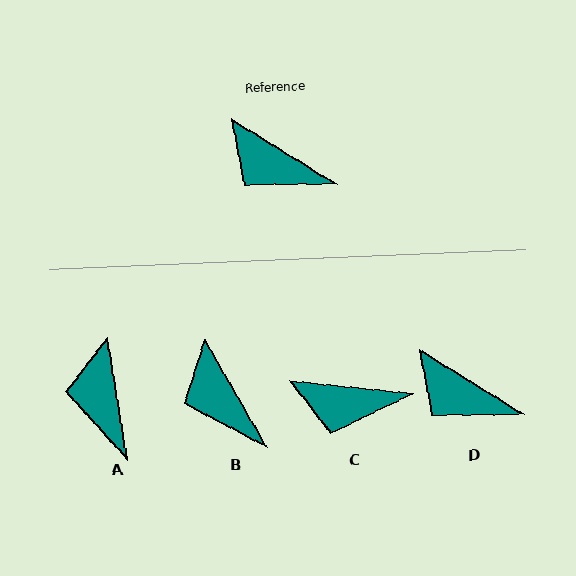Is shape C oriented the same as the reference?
No, it is off by about 26 degrees.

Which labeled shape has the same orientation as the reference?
D.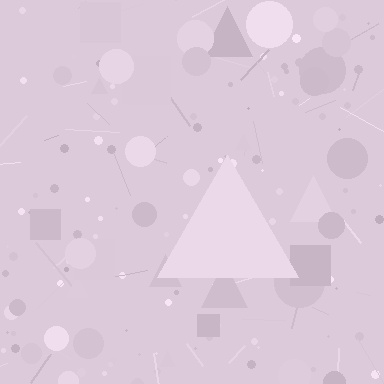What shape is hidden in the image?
A triangle is hidden in the image.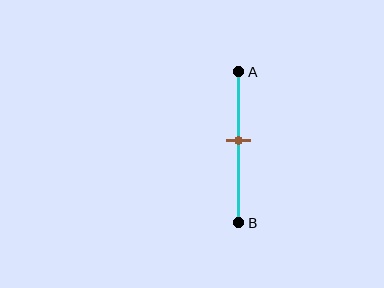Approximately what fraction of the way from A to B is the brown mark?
The brown mark is approximately 45% of the way from A to B.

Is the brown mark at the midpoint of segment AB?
No, the mark is at about 45% from A, not at the 50% midpoint.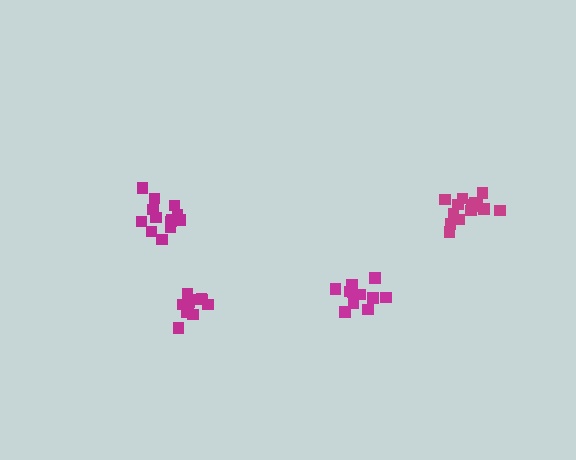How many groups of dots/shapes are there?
There are 4 groups.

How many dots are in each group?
Group 1: 13 dots, Group 2: 15 dots, Group 3: 11 dots, Group 4: 12 dots (51 total).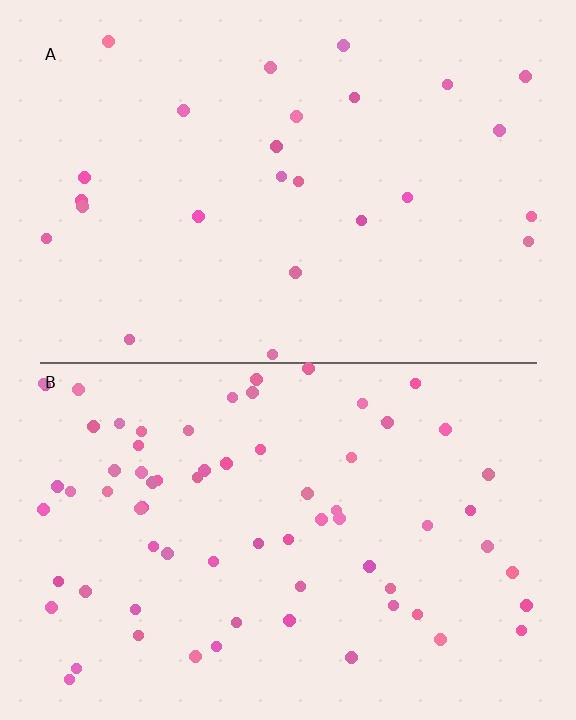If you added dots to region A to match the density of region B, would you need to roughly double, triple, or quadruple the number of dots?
Approximately triple.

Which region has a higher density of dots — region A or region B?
B (the bottom).